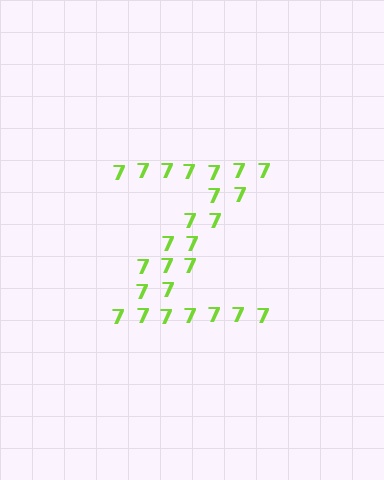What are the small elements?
The small elements are digit 7's.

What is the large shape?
The large shape is the letter Z.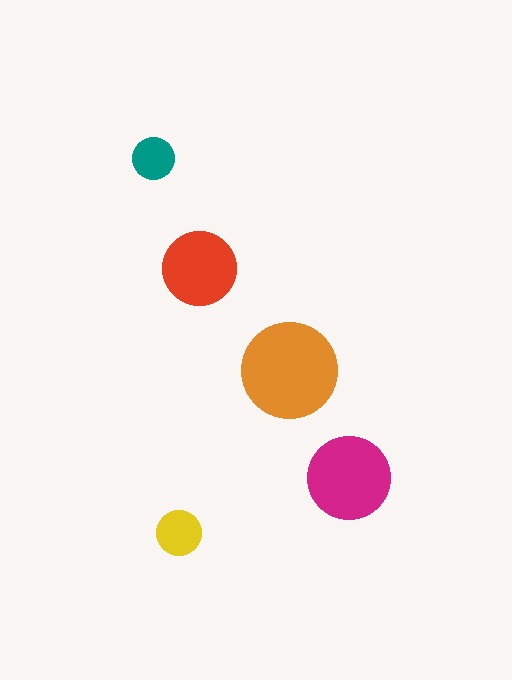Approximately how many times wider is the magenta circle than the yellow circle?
About 2 times wider.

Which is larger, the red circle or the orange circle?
The orange one.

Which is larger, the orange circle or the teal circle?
The orange one.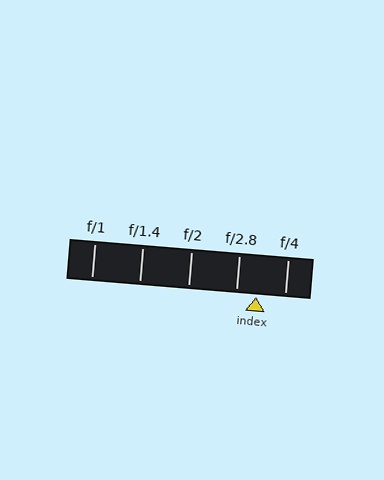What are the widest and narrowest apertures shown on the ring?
The widest aperture shown is f/1 and the narrowest is f/4.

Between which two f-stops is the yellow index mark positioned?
The index mark is between f/2.8 and f/4.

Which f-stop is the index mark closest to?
The index mark is closest to f/2.8.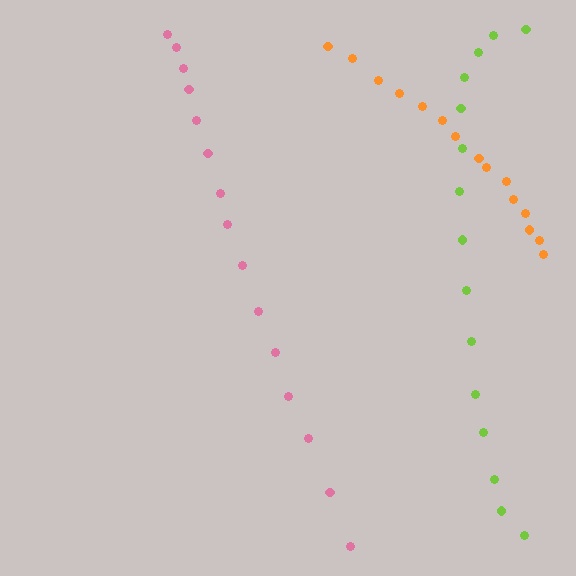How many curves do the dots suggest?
There are 3 distinct paths.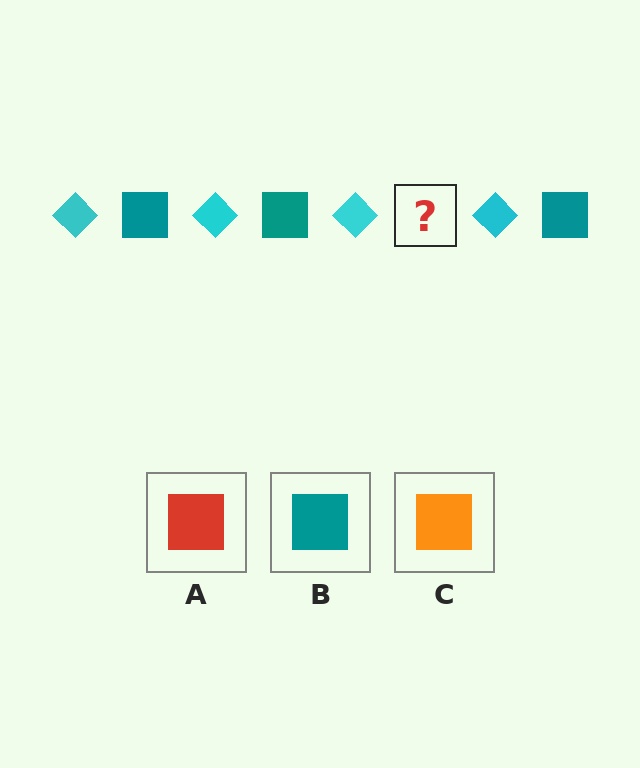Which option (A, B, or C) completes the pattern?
B.